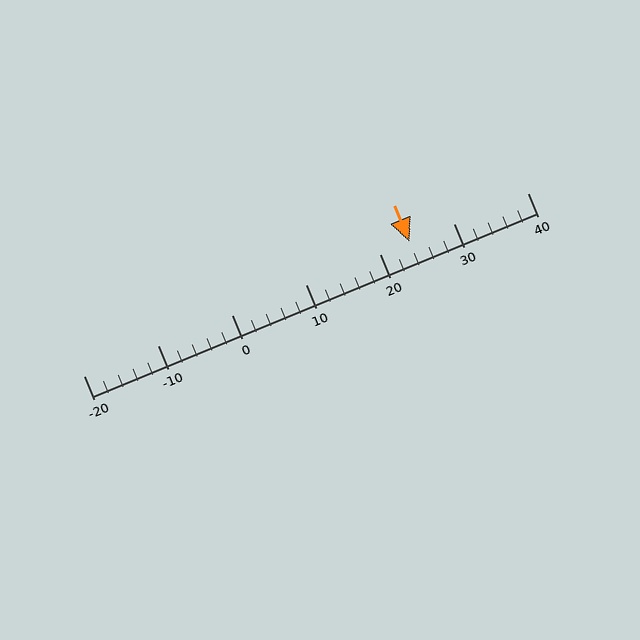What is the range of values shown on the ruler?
The ruler shows values from -20 to 40.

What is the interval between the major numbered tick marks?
The major tick marks are spaced 10 units apart.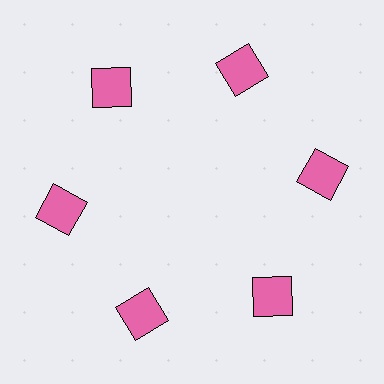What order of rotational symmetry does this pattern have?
This pattern has 6-fold rotational symmetry.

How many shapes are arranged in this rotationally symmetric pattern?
There are 6 shapes, arranged in 6 groups of 1.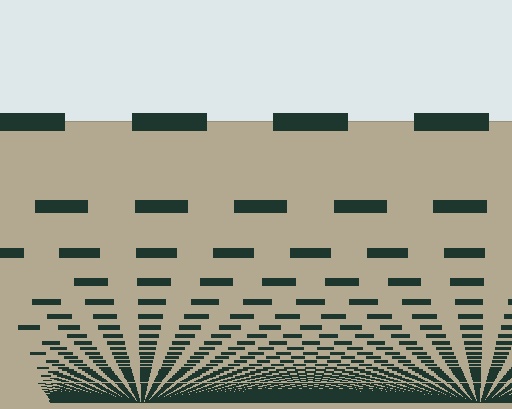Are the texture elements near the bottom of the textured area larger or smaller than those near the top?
Smaller. The gradient is inverted — elements near the bottom are smaller and denser.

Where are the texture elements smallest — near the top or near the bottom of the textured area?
Near the bottom.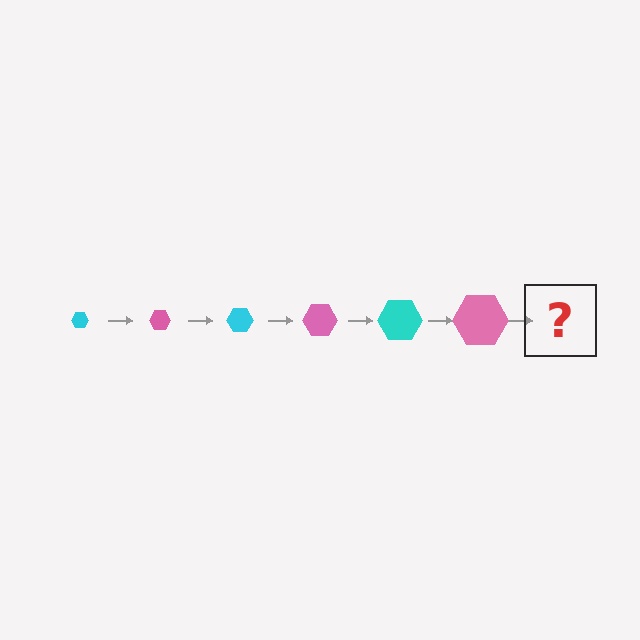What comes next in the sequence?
The next element should be a cyan hexagon, larger than the previous one.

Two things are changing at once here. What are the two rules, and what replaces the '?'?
The two rules are that the hexagon grows larger each step and the color cycles through cyan and pink. The '?' should be a cyan hexagon, larger than the previous one.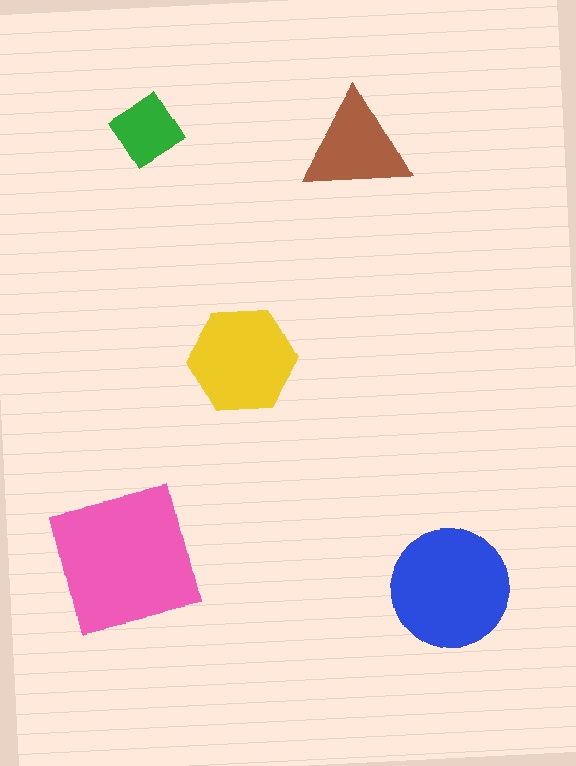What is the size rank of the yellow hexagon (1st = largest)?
3rd.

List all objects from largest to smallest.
The pink square, the blue circle, the yellow hexagon, the brown triangle, the green diamond.